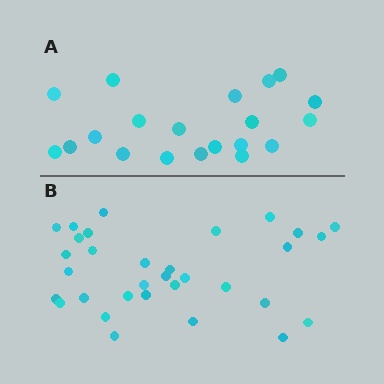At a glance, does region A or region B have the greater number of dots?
Region B (the bottom region) has more dots.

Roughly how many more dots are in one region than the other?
Region B has roughly 12 or so more dots than region A.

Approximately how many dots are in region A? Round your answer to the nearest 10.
About 20 dots.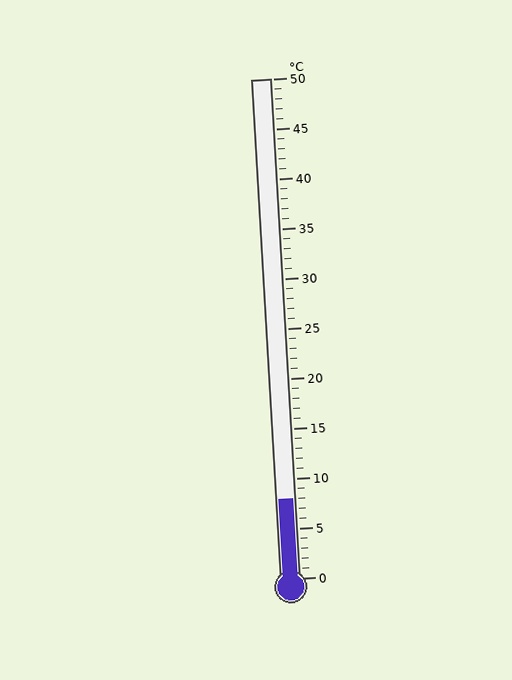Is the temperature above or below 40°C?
The temperature is below 40°C.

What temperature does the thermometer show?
The thermometer shows approximately 8°C.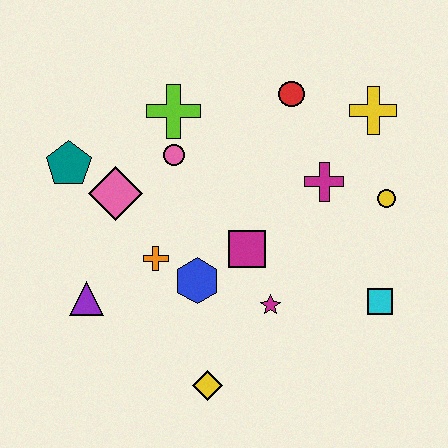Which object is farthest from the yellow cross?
The purple triangle is farthest from the yellow cross.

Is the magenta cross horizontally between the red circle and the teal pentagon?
No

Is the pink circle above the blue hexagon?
Yes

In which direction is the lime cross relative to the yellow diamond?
The lime cross is above the yellow diamond.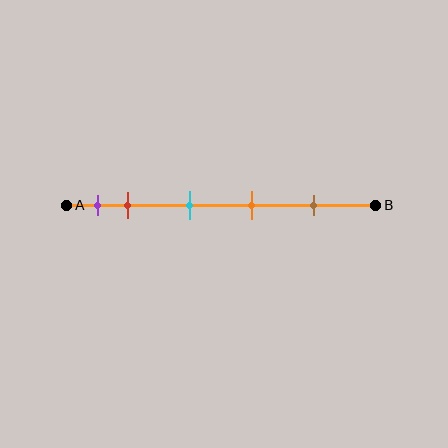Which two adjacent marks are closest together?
The purple and red marks are the closest adjacent pair.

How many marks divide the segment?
There are 5 marks dividing the segment.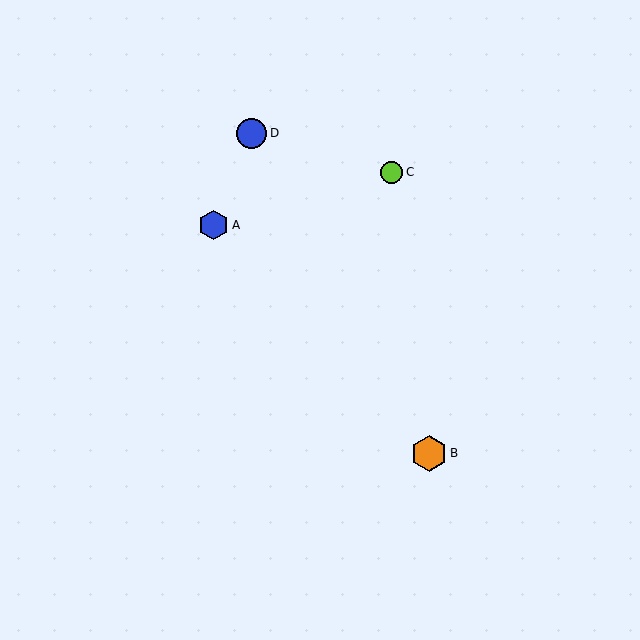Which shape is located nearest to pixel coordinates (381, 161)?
The lime circle (labeled C) at (392, 172) is nearest to that location.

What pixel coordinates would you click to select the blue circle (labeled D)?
Click at (252, 133) to select the blue circle D.